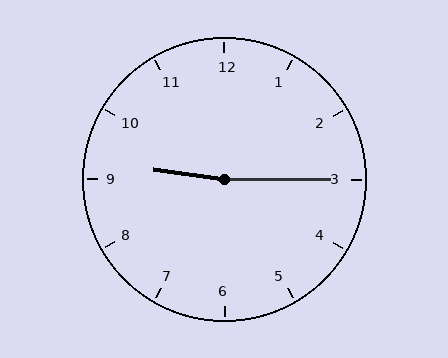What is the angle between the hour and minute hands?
Approximately 172 degrees.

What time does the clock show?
9:15.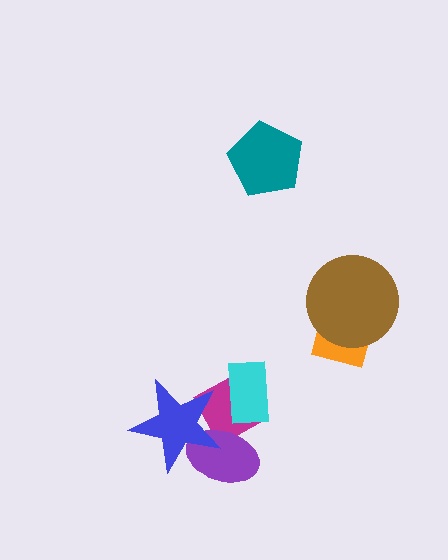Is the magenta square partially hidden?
Yes, it is partially covered by another shape.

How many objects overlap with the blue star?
2 objects overlap with the blue star.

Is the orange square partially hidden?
Yes, it is partially covered by another shape.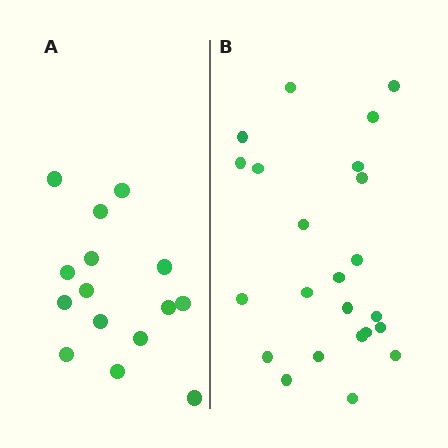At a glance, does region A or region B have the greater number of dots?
Region B (the right region) has more dots.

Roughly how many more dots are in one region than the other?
Region B has roughly 8 or so more dots than region A.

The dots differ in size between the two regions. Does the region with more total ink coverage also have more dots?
No. Region A has more total ink coverage because its dots are larger, but region B actually contains more individual dots. Total area can be misleading — the number of items is what matters here.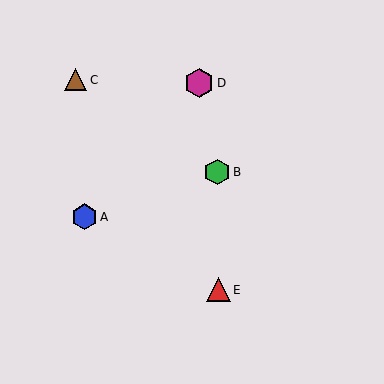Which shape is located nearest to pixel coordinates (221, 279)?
The red triangle (labeled E) at (219, 290) is nearest to that location.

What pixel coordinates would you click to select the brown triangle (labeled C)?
Click at (76, 80) to select the brown triangle C.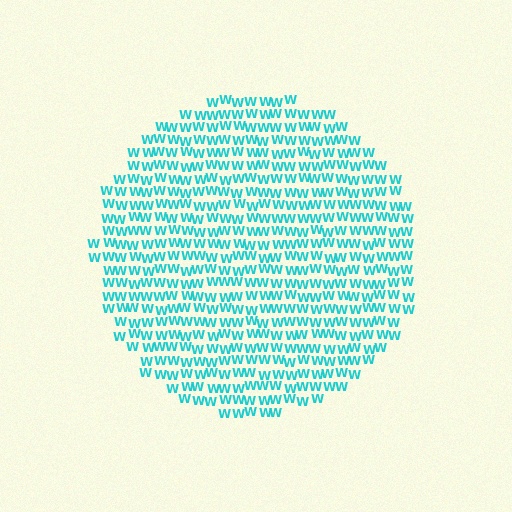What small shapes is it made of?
It is made of small letter W's.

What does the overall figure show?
The overall figure shows a circle.